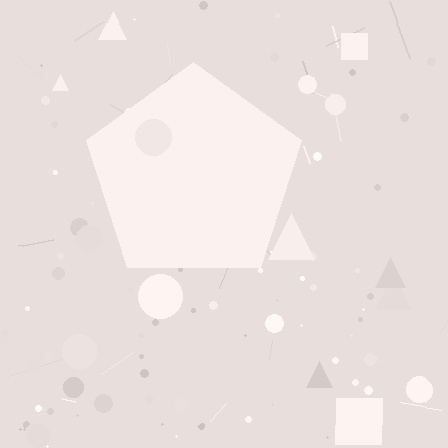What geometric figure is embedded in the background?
A pentagon is embedded in the background.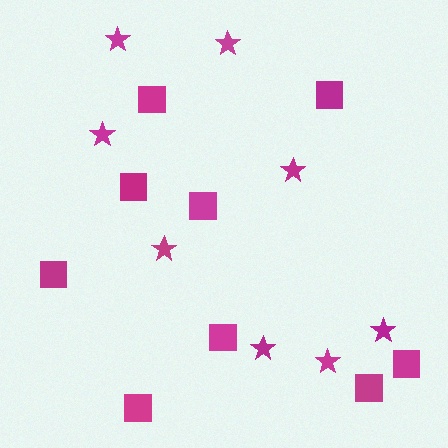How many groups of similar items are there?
There are 2 groups: one group of stars (8) and one group of squares (9).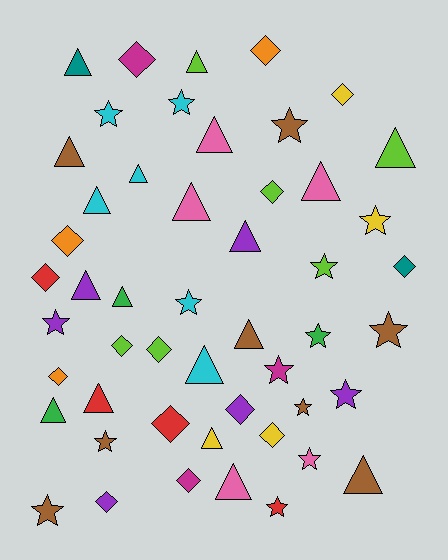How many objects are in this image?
There are 50 objects.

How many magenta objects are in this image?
There are 3 magenta objects.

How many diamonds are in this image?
There are 15 diamonds.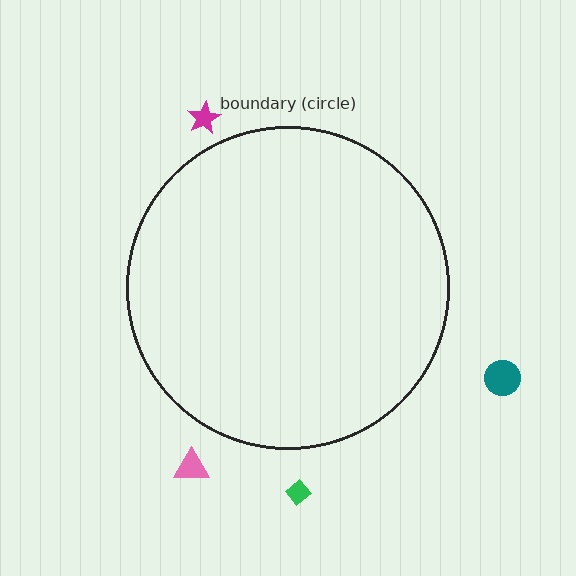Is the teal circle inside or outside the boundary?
Outside.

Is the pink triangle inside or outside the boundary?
Outside.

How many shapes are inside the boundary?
0 inside, 4 outside.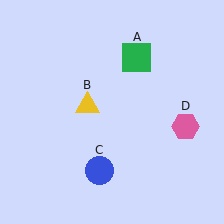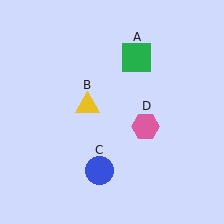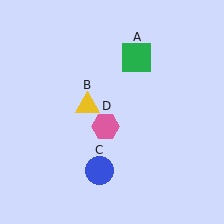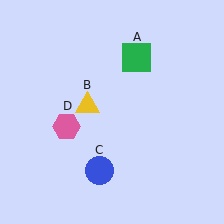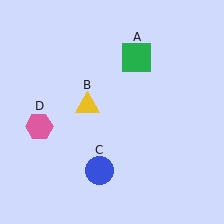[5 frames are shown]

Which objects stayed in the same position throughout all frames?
Green square (object A) and yellow triangle (object B) and blue circle (object C) remained stationary.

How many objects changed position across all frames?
1 object changed position: pink hexagon (object D).